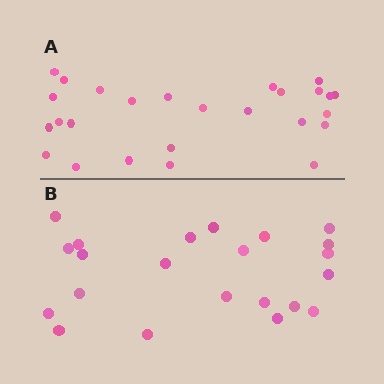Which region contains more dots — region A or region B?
Region A (the top region) has more dots.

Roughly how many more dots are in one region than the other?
Region A has about 4 more dots than region B.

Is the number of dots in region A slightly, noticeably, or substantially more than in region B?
Region A has only slightly more — the two regions are fairly close. The ratio is roughly 1.2 to 1.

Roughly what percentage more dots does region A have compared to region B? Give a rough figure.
About 20% more.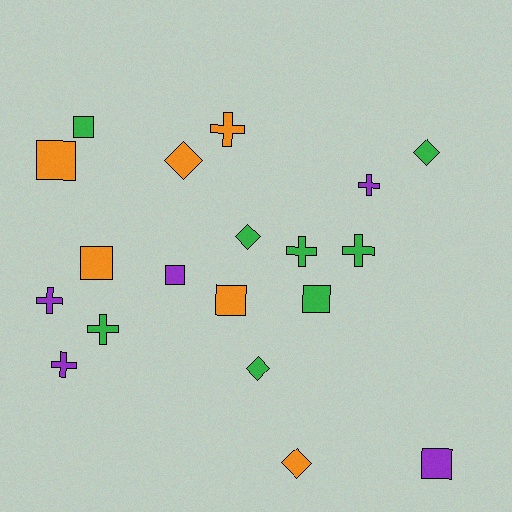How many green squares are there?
There are 2 green squares.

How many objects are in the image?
There are 19 objects.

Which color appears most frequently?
Green, with 8 objects.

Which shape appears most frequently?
Cross, with 7 objects.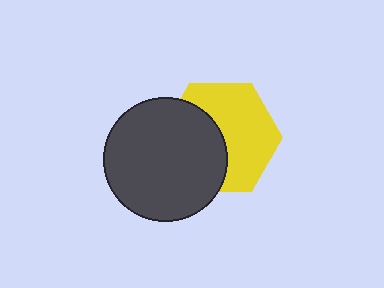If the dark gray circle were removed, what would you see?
You would see the complete yellow hexagon.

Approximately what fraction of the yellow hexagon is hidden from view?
Roughly 43% of the yellow hexagon is hidden behind the dark gray circle.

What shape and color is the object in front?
The object in front is a dark gray circle.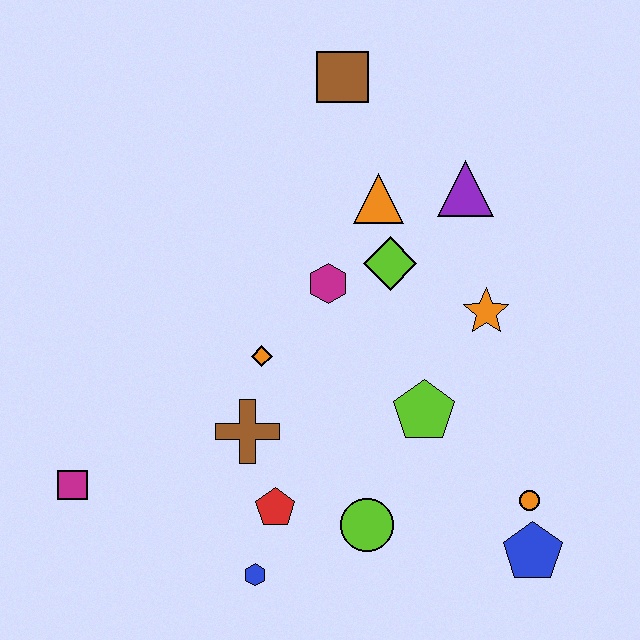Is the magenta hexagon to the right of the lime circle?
No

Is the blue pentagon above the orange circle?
No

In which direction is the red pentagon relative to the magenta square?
The red pentagon is to the right of the magenta square.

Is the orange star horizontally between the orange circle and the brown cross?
Yes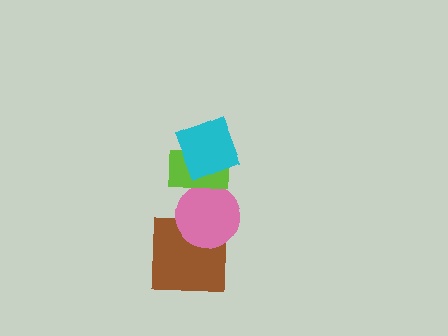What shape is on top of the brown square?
The pink circle is on top of the brown square.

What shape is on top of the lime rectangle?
The cyan square is on top of the lime rectangle.